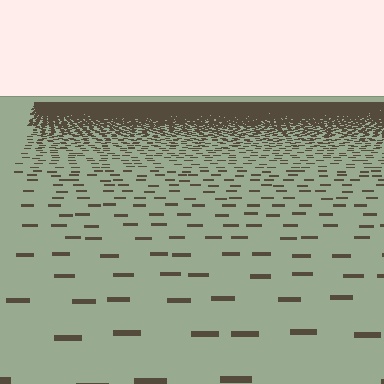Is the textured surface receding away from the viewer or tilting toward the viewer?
The surface is receding away from the viewer. Texture elements get smaller and denser toward the top.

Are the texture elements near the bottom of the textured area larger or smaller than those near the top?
Larger. Near the bottom, elements are closer to the viewer and appear at a bigger on-screen size.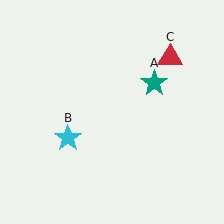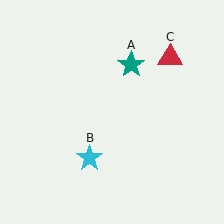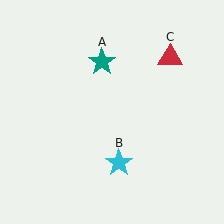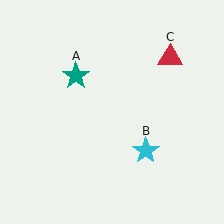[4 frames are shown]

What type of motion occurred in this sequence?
The teal star (object A), cyan star (object B) rotated counterclockwise around the center of the scene.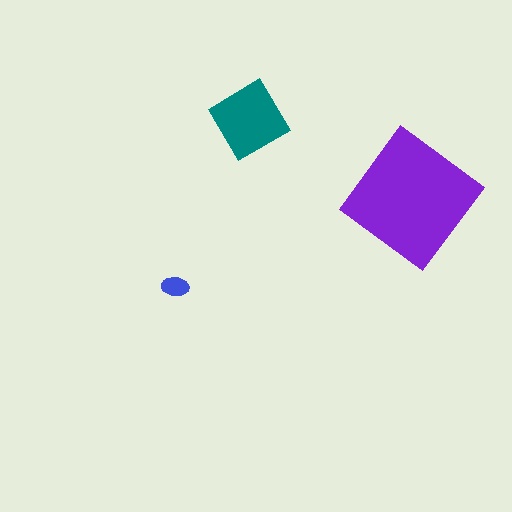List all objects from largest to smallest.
The purple diamond, the teal diamond, the blue ellipse.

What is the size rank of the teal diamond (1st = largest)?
2nd.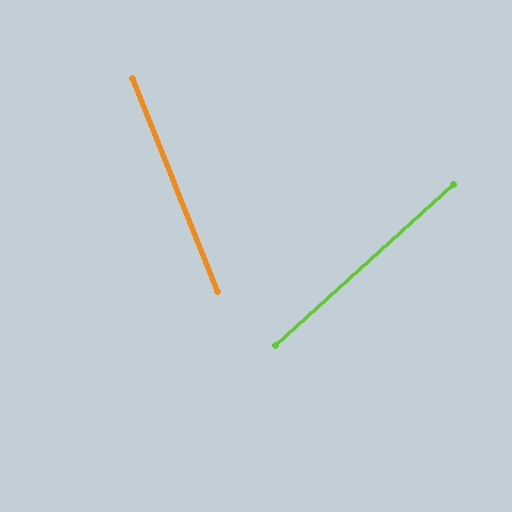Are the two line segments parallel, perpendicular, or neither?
Neither parallel nor perpendicular — they differ by about 69°.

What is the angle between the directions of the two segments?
Approximately 69 degrees.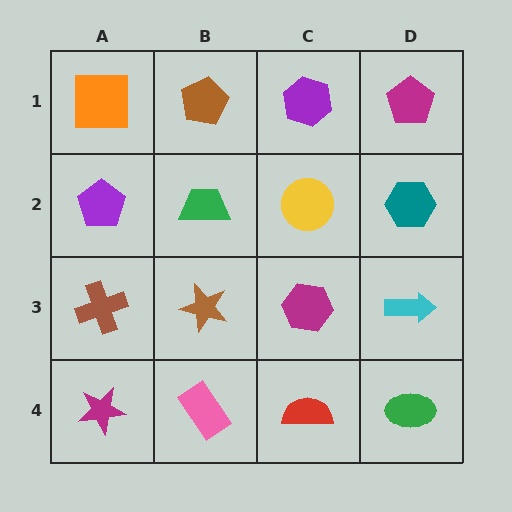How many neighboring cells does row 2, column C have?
4.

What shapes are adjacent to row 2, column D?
A magenta pentagon (row 1, column D), a cyan arrow (row 3, column D), a yellow circle (row 2, column C).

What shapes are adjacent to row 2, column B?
A brown pentagon (row 1, column B), a brown star (row 3, column B), a purple pentagon (row 2, column A), a yellow circle (row 2, column C).